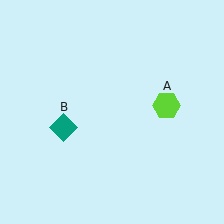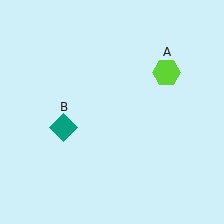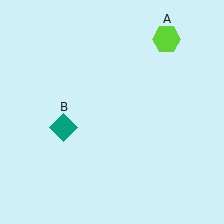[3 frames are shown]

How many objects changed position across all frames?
1 object changed position: lime hexagon (object A).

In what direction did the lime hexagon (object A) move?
The lime hexagon (object A) moved up.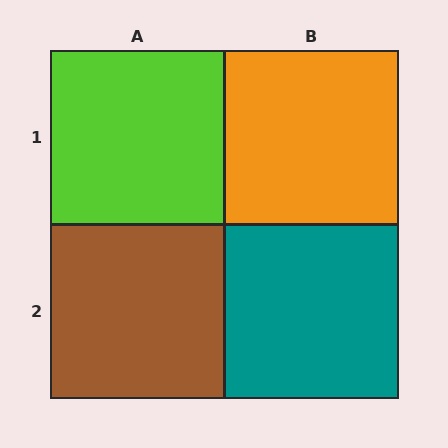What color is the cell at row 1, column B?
Orange.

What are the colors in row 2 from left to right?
Brown, teal.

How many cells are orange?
1 cell is orange.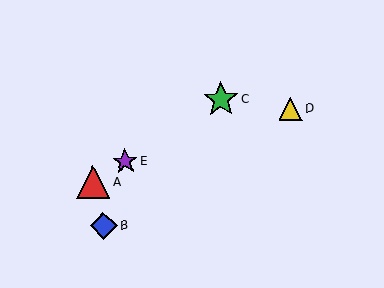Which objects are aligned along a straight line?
Objects A, C, E are aligned along a straight line.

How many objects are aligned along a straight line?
3 objects (A, C, E) are aligned along a straight line.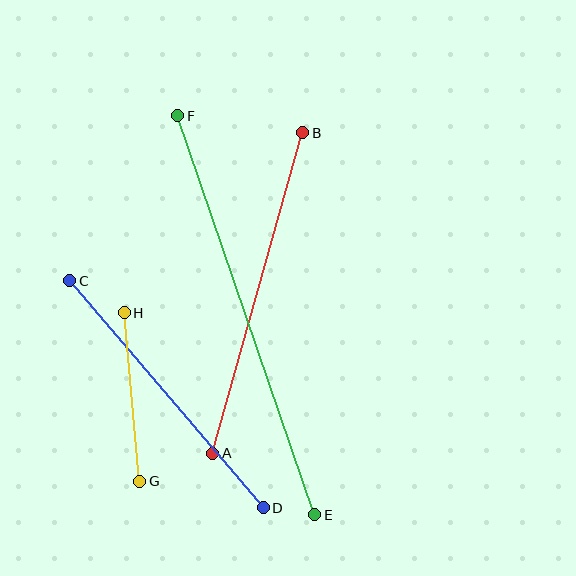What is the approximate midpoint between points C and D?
The midpoint is at approximately (167, 394) pixels.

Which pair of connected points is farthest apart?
Points E and F are farthest apart.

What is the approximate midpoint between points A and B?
The midpoint is at approximately (258, 293) pixels.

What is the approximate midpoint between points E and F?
The midpoint is at approximately (246, 315) pixels.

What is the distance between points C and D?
The distance is approximately 299 pixels.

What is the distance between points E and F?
The distance is approximately 422 pixels.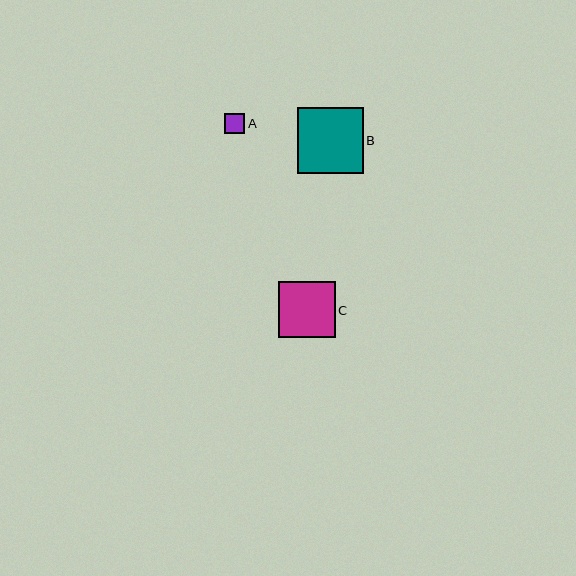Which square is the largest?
Square B is the largest with a size of approximately 66 pixels.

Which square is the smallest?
Square A is the smallest with a size of approximately 20 pixels.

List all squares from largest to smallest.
From largest to smallest: B, C, A.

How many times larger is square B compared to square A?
Square B is approximately 3.3 times the size of square A.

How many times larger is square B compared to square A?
Square B is approximately 3.3 times the size of square A.